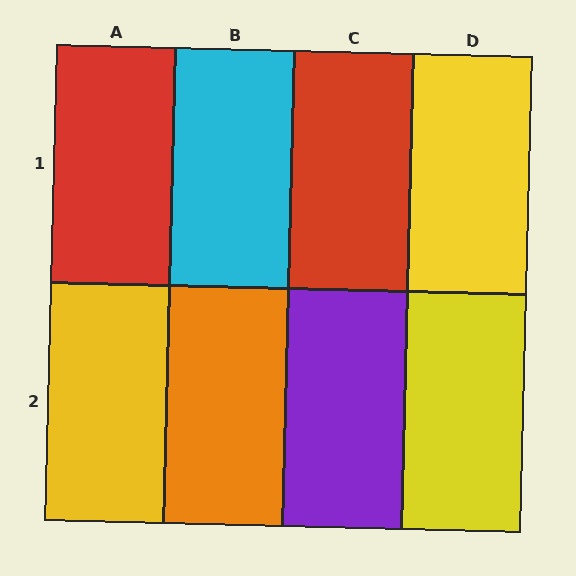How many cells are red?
2 cells are red.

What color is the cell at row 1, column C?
Red.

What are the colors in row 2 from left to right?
Yellow, orange, purple, yellow.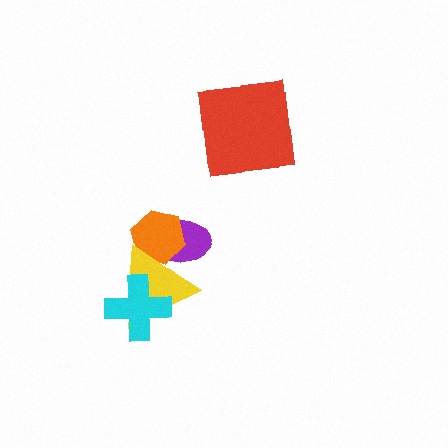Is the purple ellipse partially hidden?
Yes, it is partially covered by another shape.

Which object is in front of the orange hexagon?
The yellow triangle is in front of the orange hexagon.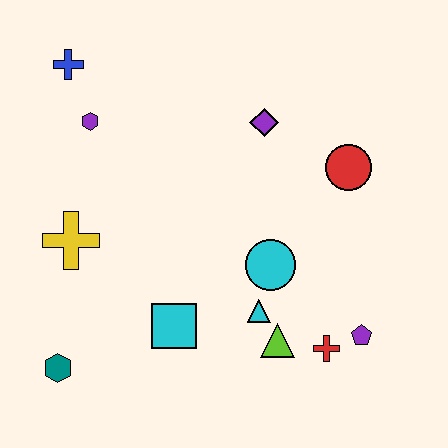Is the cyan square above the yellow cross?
No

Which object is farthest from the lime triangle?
The blue cross is farthest from the lime triangle.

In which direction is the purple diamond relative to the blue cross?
The purple diamond is to the right of the blue cross.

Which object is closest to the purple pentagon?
The red cross is closest to the purple pentagon.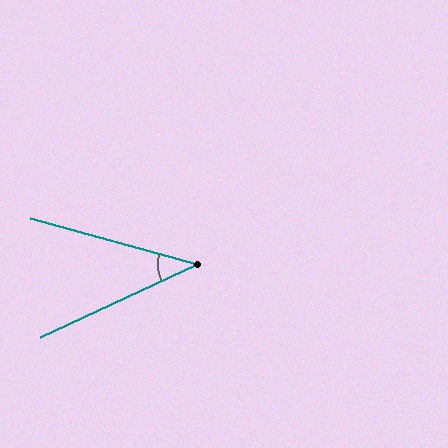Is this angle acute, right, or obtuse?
It is acute.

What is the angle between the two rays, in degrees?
Approximately 40 degrees.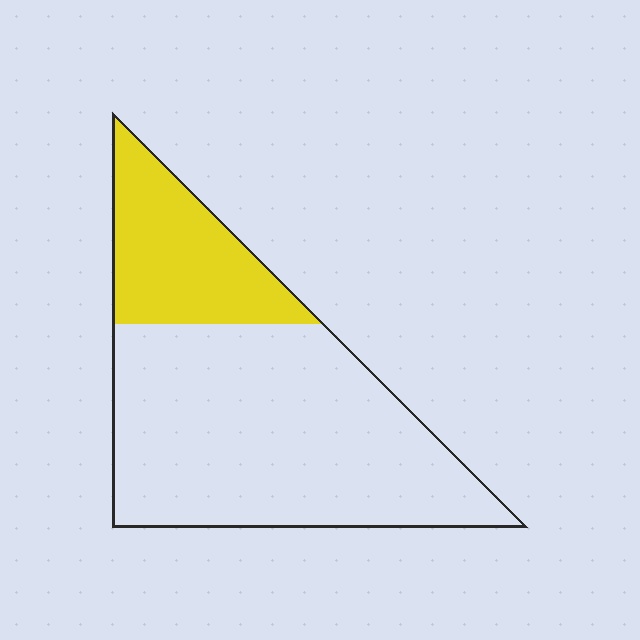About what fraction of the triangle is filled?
About one quarter (1/4).